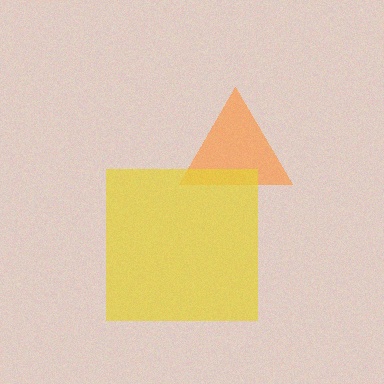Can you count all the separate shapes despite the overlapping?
Yes, there are 2 separate shapes.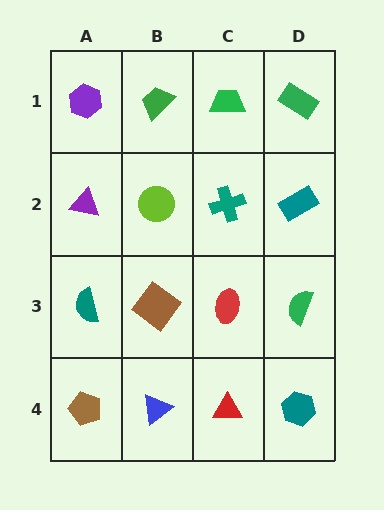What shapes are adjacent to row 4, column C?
A red ellipse (row 3, column C), a blue triangle (row 4, column B), a teal hexagon (row 4, column D).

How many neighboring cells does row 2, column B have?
4.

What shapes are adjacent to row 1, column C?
A teal cross (row 2, column C), a green trapezoid (row 1, column B), a green rectangle (row 1, column D).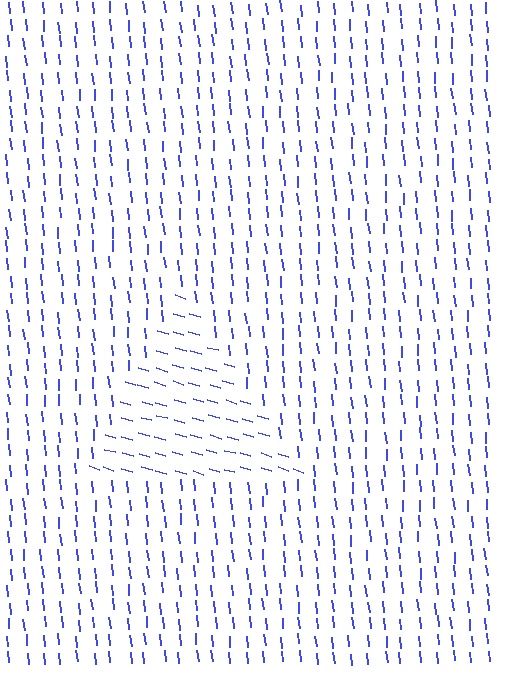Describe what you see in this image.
The image is filled with small blue line segments. A triangle region in the image has lines oriented differently from the surrounding lines, creating a visible texture boundary.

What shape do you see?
I see a triangle.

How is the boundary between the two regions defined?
The boundary is defined purely by a change in line orientation (approximately 68 degrees difference). All lines are the same color and thickness.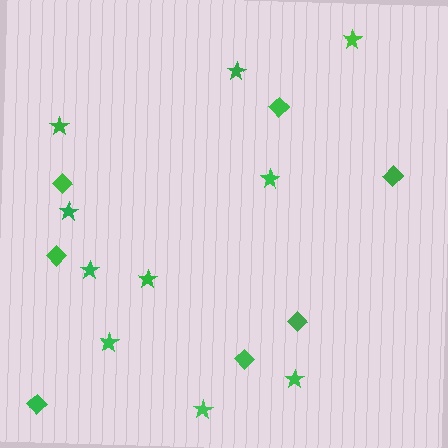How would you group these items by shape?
There are 2 groups: one group of stars (10) and one group of diamonds (7).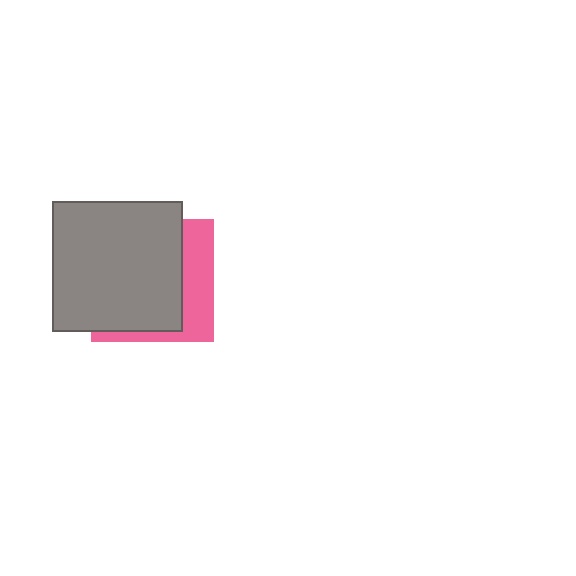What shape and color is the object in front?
The object in front is a gray square.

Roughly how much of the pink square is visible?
A small part of it is visible (roughly 31%).